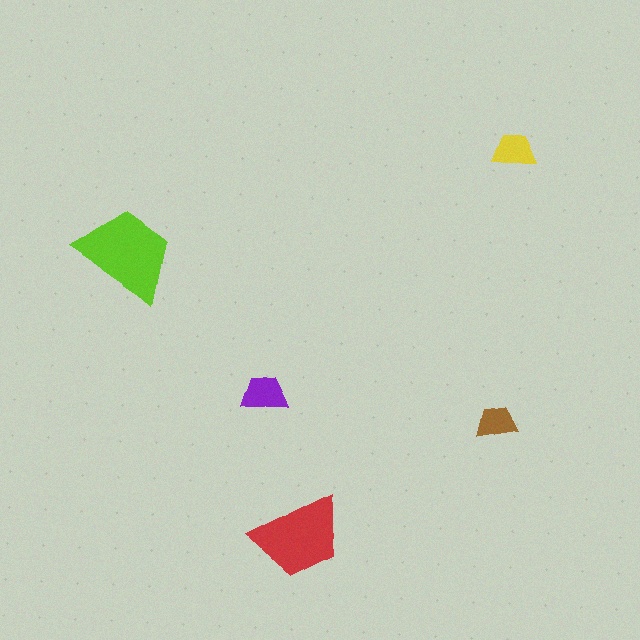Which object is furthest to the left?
The lime trapezoid is leftmost.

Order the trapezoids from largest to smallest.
the lime one, the red one, the purple one, the yellow one, the brown one.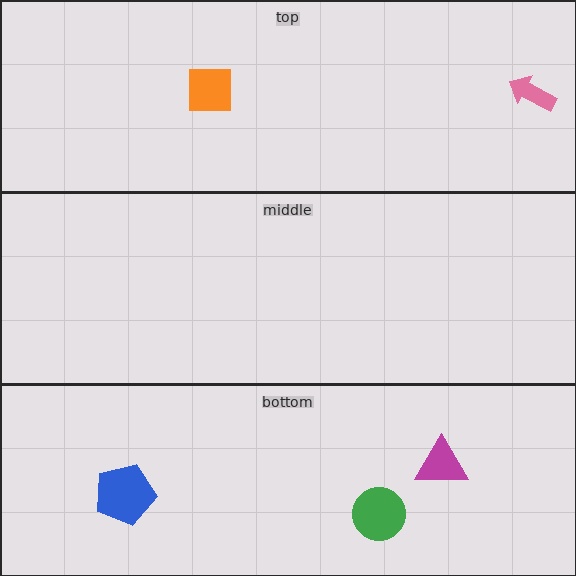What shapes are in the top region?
The orange square, the pink arrow.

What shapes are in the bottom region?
The blue pentagon, the magenta triangle, the green circle.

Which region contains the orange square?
The top region.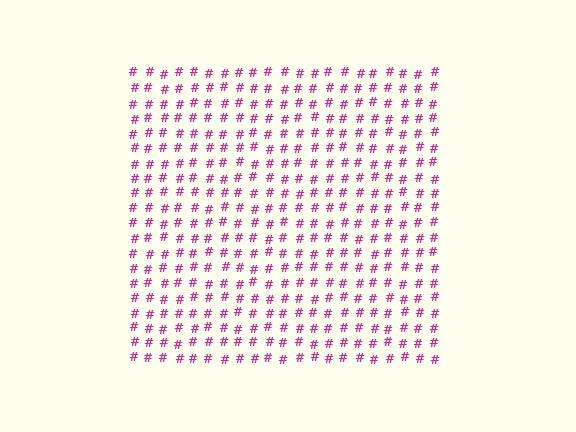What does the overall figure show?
The overall figure shows a square.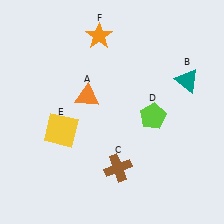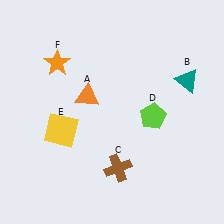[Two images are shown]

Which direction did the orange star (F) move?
The orange star (F) moved left.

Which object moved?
The orange star (F) moved left.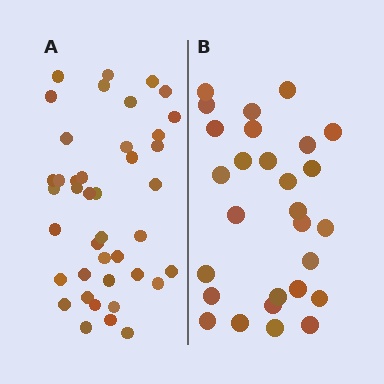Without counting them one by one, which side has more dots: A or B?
Region A (the left region) has more dots.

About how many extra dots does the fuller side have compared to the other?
Region A has approximately 15 more dots than region B.